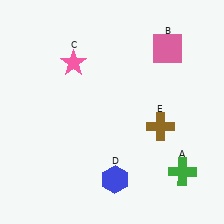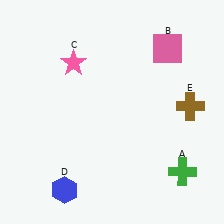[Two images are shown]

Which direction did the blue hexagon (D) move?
The blue hexagon (D) moved left.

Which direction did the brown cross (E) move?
The brown cross (E) moved right.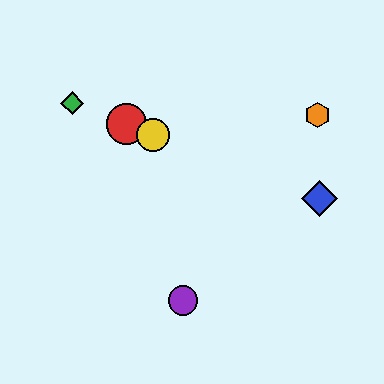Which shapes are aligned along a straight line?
The red circle, the blue diamond, the green diamond, the yellow circle are aligned along a straight line.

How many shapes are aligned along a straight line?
4 shapes (the red circle, the blue diamond, the green diamond, the yellow circle) are aligned along a straight line.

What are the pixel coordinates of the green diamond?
The green diamond is at (72, 103).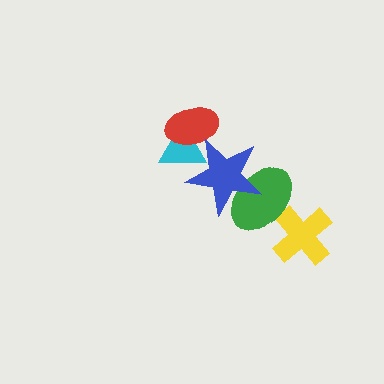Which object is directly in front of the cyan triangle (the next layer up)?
The red ellipse is directly in front of the cyan triangle.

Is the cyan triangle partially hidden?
Yes, it is partially covered by another shape.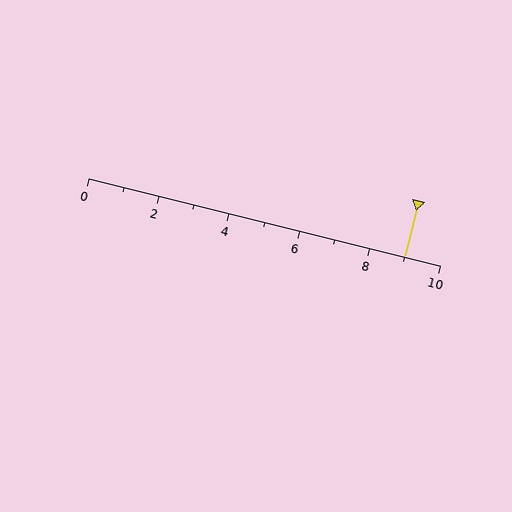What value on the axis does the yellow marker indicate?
The marker indicates approximately 9.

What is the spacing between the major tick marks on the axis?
The major ticks are spaced 2 apart.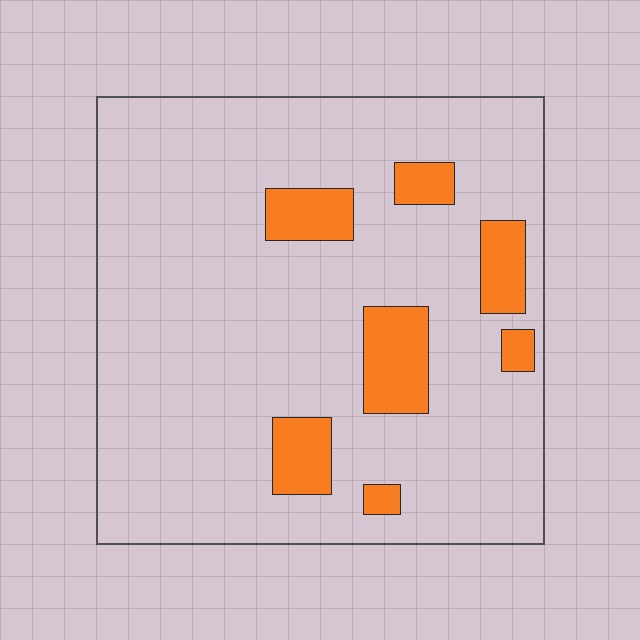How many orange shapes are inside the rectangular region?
7.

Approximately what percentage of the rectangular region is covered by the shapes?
Approximately 15%.